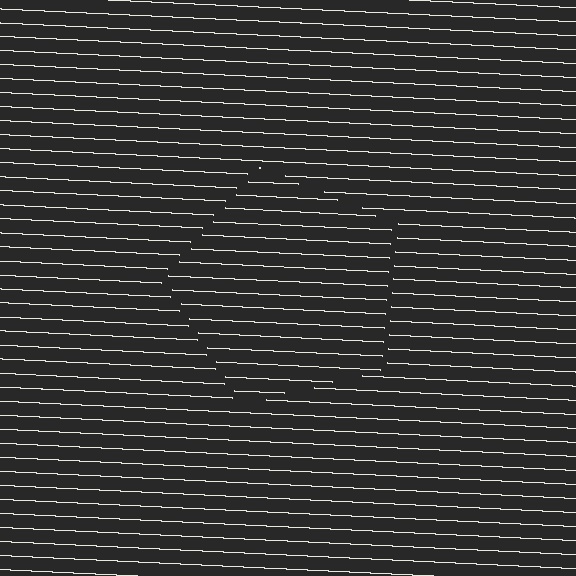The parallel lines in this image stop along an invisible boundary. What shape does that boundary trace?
An illusory pentagon. The interior of the shape contains the same grating, shifted by half a period — the contour is defined by the phase discontinuity where line-ends from the inner and outer gratings abut.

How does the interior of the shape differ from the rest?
The interior of the shape contains the same grating, shifted by half a period — the contour is defined by the phase discontinuity where line-ends from the inner and outer gratings abut.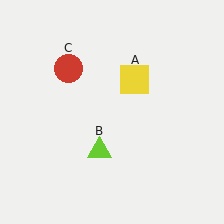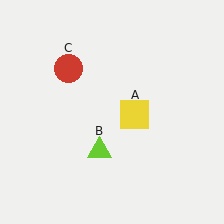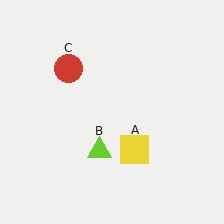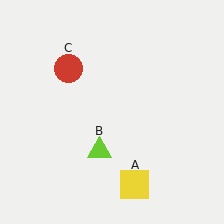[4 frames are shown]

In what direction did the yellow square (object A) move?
The yellow square (object A) moved down.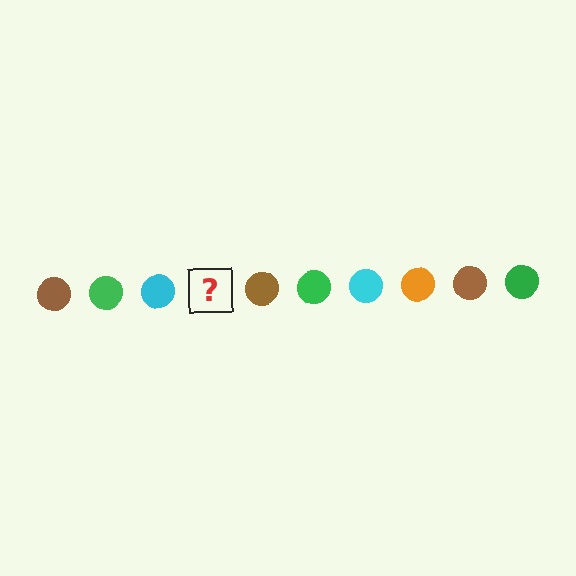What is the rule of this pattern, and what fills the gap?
The rule is that the pattern cycles through brown, green, cyan, orange circles. The gap should be filled with an orange circle.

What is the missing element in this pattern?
The missing element is an orange circle.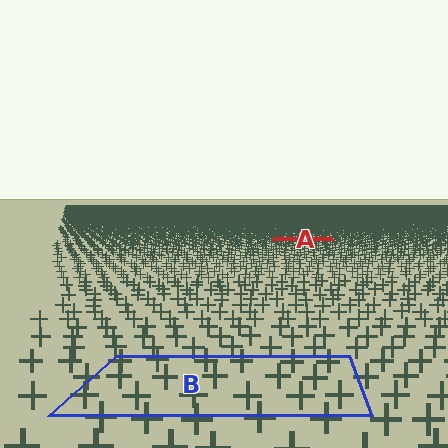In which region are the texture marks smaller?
The texture marks are smaller in region A, because it is farther away.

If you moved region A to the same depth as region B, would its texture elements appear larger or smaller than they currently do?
They would appear larger. At a closer depth, the same texture elements are projected at a bigger on-screen size.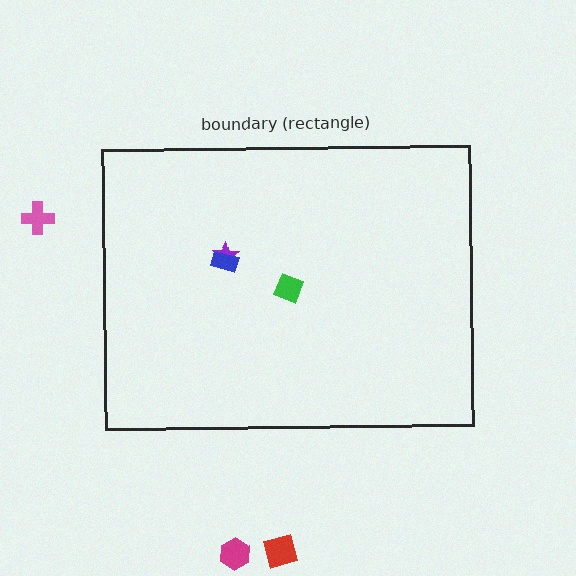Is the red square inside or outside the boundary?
Outside.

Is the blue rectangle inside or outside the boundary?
Inside.